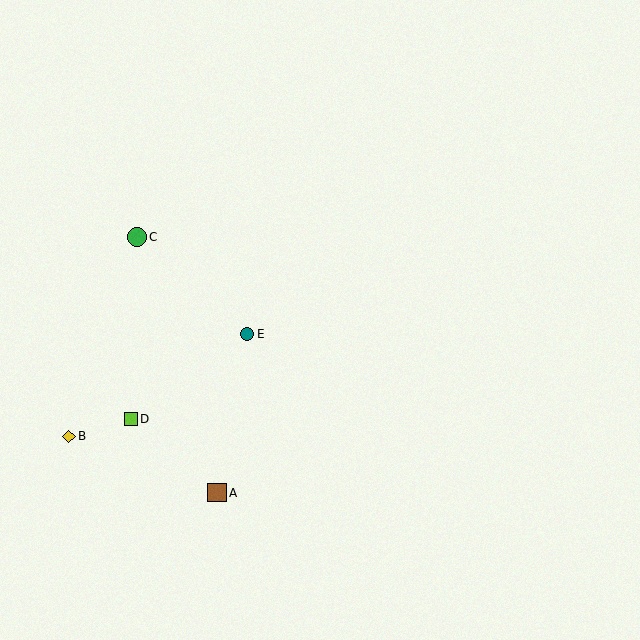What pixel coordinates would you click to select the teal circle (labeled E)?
Click at (247, 334) to select the teal circle E.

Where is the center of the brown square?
The center of the brown square is at (217, 493).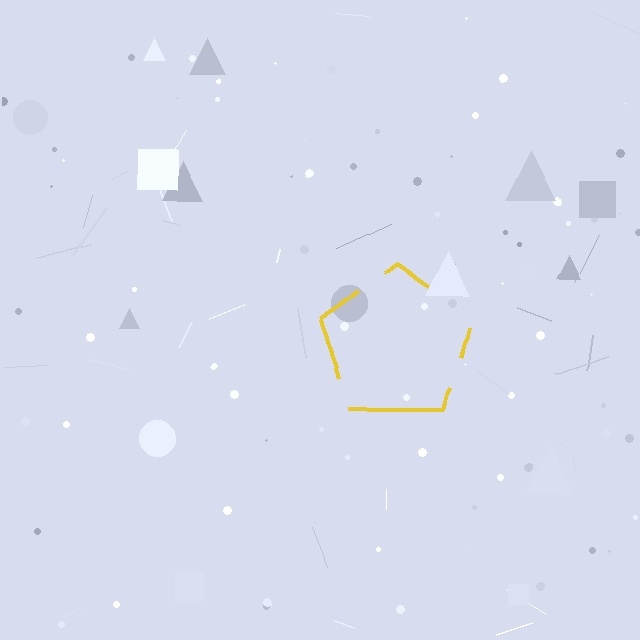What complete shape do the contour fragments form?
The contour fragments form a pentagon.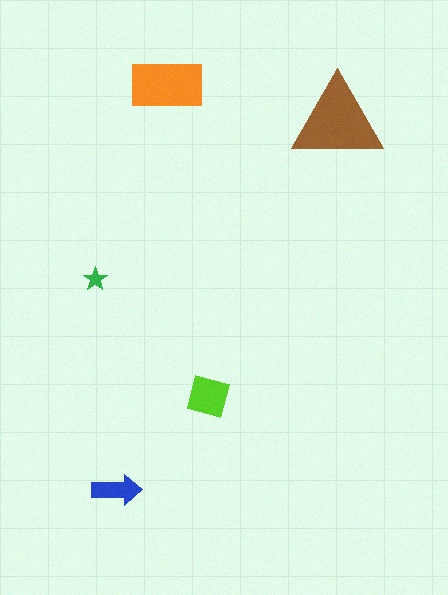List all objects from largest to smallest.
The brown triangle, the orange rectangle, the lime square, the blue arrow, the green star.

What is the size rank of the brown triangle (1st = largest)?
1st.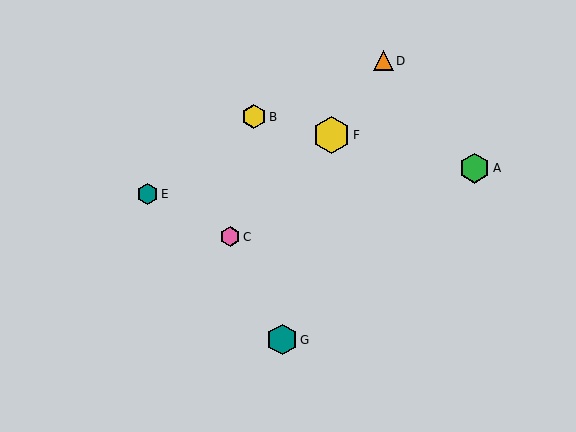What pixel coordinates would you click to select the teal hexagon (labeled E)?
Click at (147, 194) to select the teal hexagon E.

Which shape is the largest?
The yellow hexagon (labeled F) is the largest.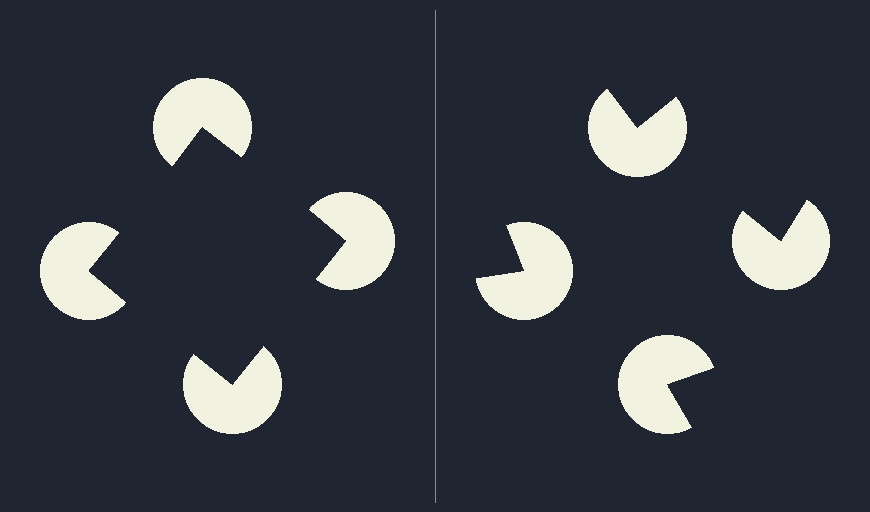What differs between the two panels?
The pac-man discs are positioned identically on both sides; only the wedge orientations differ. On the left they align to a square; on the right they are misaligned.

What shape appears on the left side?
An illusory square.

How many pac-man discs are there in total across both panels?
8 — 4 on each side.